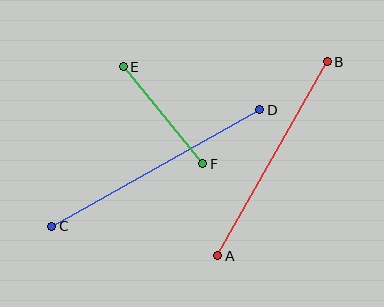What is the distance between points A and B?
The distance is approximately 223 pixels.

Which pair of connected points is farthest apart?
Points C and D are farthest apart.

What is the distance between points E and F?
The distance is approximately 125 pixels.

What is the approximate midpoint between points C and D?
The midpoint is at approximately (156, 168) pixels.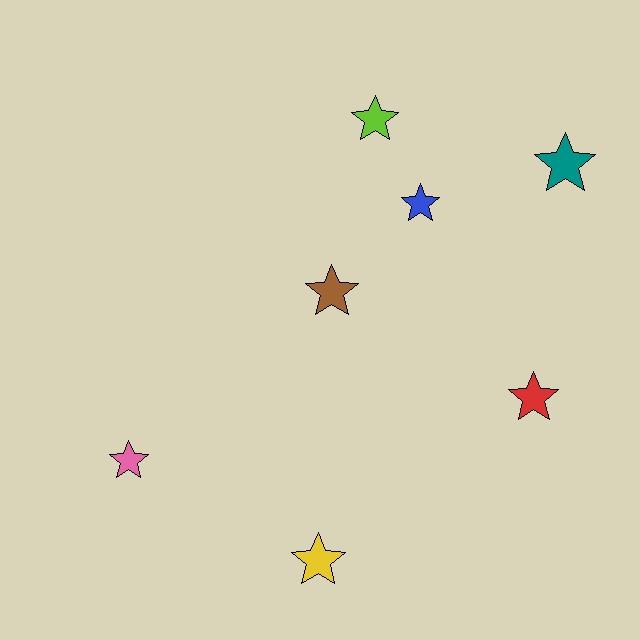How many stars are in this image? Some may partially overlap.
There are 7 stars.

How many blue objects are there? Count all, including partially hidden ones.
There is 1 blue object.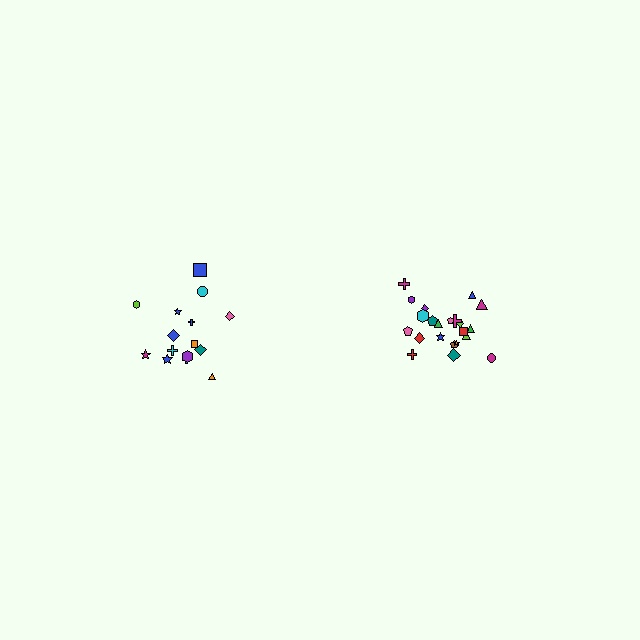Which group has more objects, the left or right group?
The right group.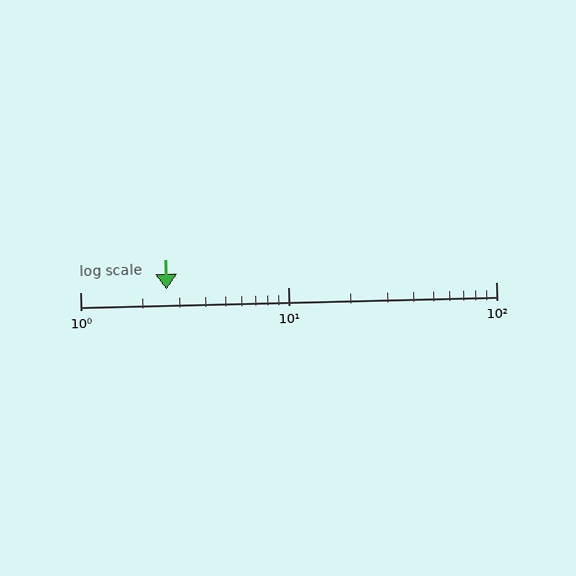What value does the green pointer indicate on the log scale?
The pointer indicates approximately 2.6.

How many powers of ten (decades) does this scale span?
The scale spans 2 decades, from 1 to 100.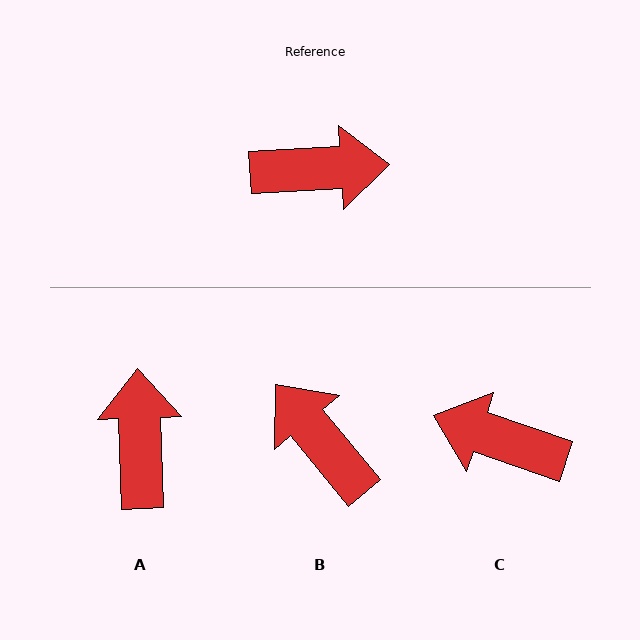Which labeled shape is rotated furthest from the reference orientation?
C, about 157 degrees away.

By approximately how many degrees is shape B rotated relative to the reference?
Approximately 126 degrees counter-clockwise.